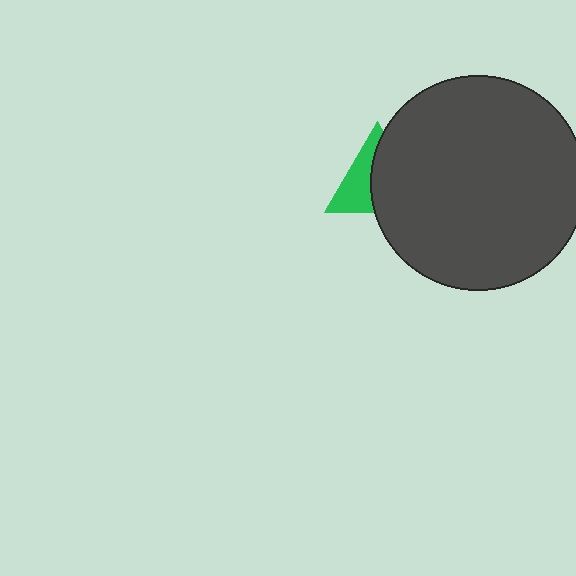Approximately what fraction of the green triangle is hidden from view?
Roughly 56% of the green triangle is hidden behind the dark gray circle.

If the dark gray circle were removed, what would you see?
You would see the complete green triangle.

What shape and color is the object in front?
The object in front is a dark gray circle.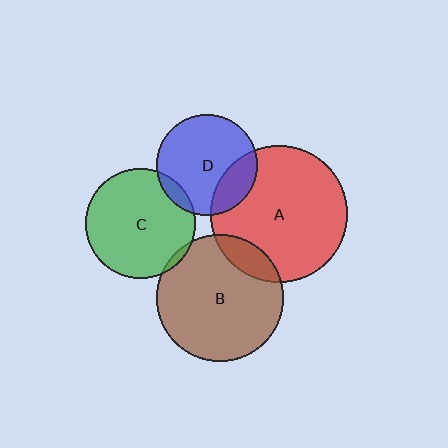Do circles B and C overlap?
Yes.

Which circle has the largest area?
Circle A (red).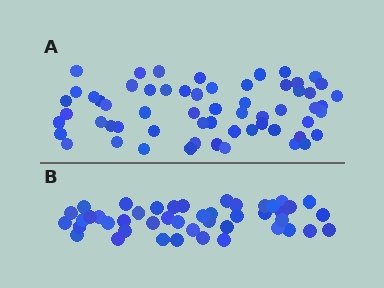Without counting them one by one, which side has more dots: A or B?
Region A (the top region) has more dots.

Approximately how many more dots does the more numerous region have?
Region A has approximately 15 more dots than region B.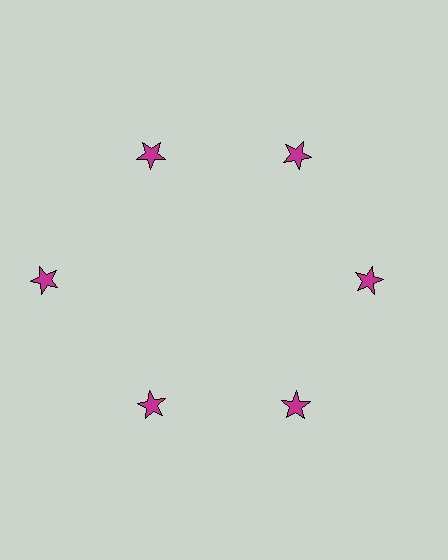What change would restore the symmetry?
The symmetry would be restored by moving it inward, back onto the ring so that all 6 stars sit at equal angles and equal distance from the center.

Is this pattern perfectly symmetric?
No. The 6 magenta stars are arranged in a ring, but one element near the 9 o'clock position is pushed outward from the center, breaking the 6-fold rotational symmetry.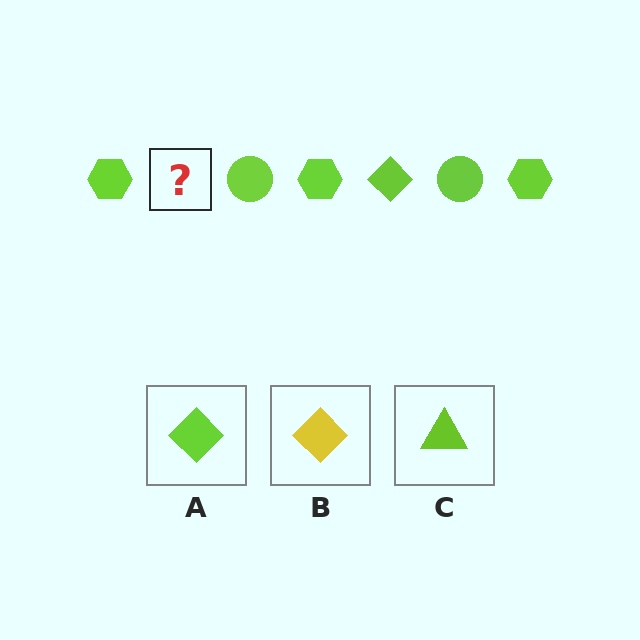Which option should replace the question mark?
Option A.